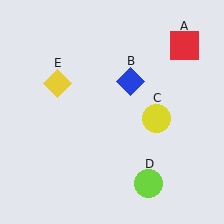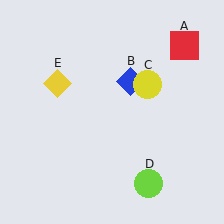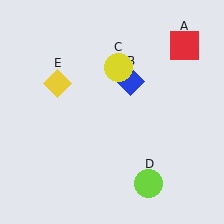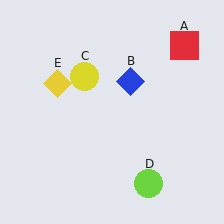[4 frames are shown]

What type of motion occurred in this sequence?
The yellow circle (object C) rotated counterclockwise around the center of the scene.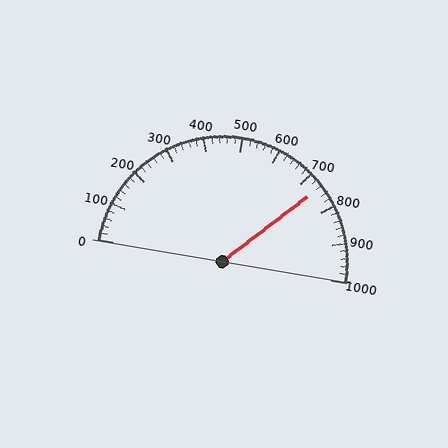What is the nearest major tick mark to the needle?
The nearest major tick mark is 700.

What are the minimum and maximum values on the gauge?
The gauge ranges from 0 to 1000.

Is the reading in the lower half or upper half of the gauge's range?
The reading is in the upper half of the range (0 to 1000).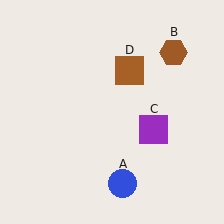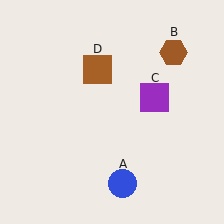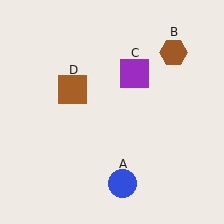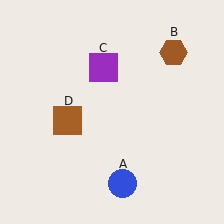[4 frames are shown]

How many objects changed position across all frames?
2 objects changed position: purple square (object C), brown square (object D).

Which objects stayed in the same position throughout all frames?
Blue circle (object A) and brown hexagon (object B) remained stationary.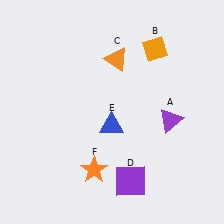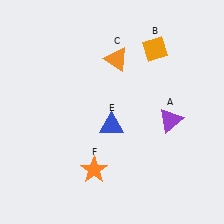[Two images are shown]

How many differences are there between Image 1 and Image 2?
There is 1 difference between the two images.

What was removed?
The purple square (D) was removed in Image 2.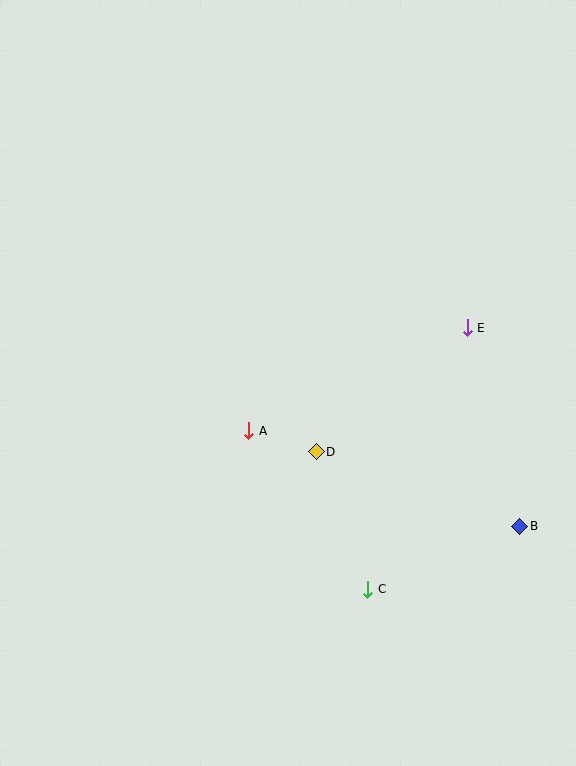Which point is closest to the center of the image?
Point A at (249, 431) is closest to the center.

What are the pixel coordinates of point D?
Point D is at (316, 452).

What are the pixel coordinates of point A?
Point A is at (249, 431).